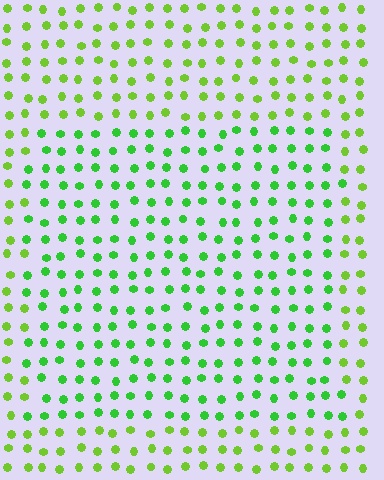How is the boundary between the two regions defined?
The boundary is defined purely by a slight shift in hue (about 28 degrees). Spacing, size, and orientation are identical on both sides.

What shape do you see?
I see a rectangle.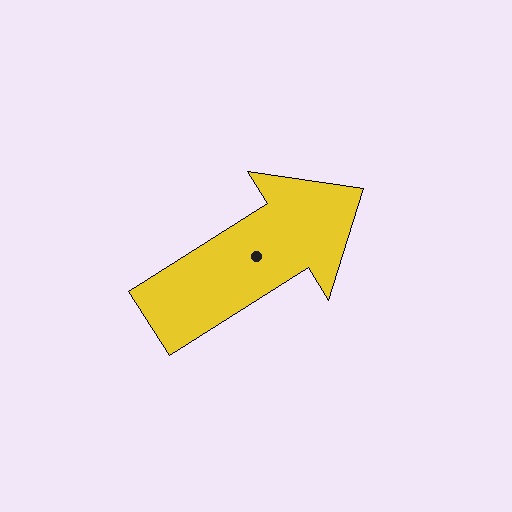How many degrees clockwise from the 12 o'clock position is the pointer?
Approximately 58 degrees.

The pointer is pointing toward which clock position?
Roughly 2 o'clock.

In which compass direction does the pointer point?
Northeast.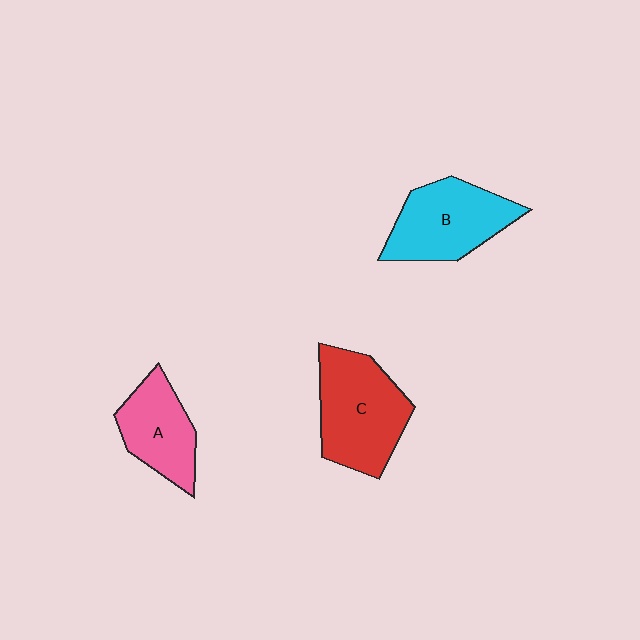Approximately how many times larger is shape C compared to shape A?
Approximately 1.4 times.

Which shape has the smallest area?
Shape A (pink).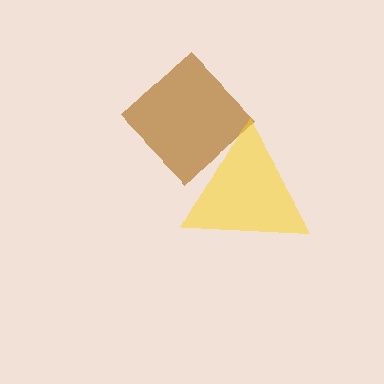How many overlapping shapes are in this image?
There are 2 overlapping shapes in the image.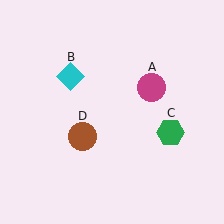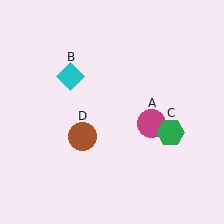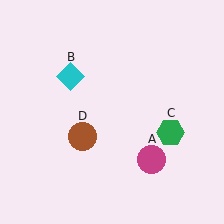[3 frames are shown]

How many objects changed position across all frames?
1 object changed position: magenta circle (object A).